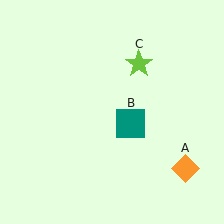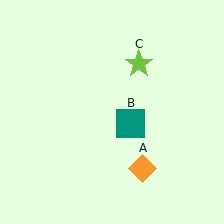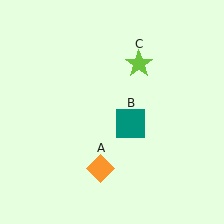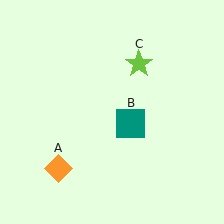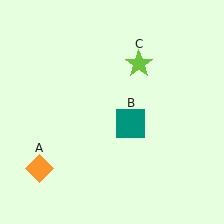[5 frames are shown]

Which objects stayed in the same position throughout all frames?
Teal square (object B) and lime star (object C) remained stationary.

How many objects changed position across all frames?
1 object changed position: orange diamond (object A).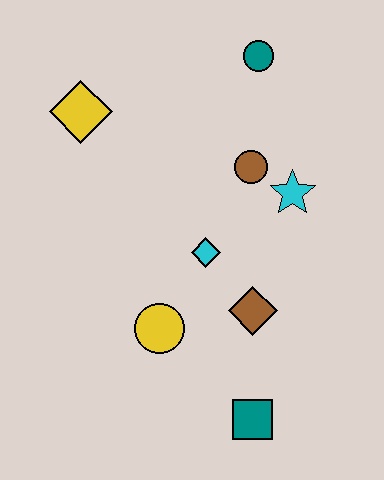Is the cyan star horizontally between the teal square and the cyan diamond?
No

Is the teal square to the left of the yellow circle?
No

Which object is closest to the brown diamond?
The cyan diamond is closest to the brown diamond.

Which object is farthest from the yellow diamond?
The teal square is farthest from the yellow diamond.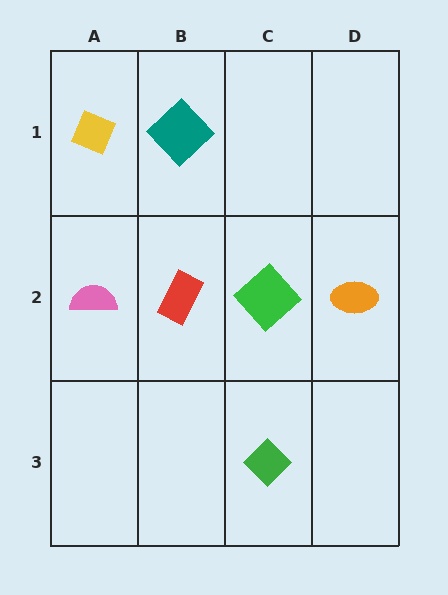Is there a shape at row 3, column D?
No, that cell is empty.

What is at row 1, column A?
A yellow diamond.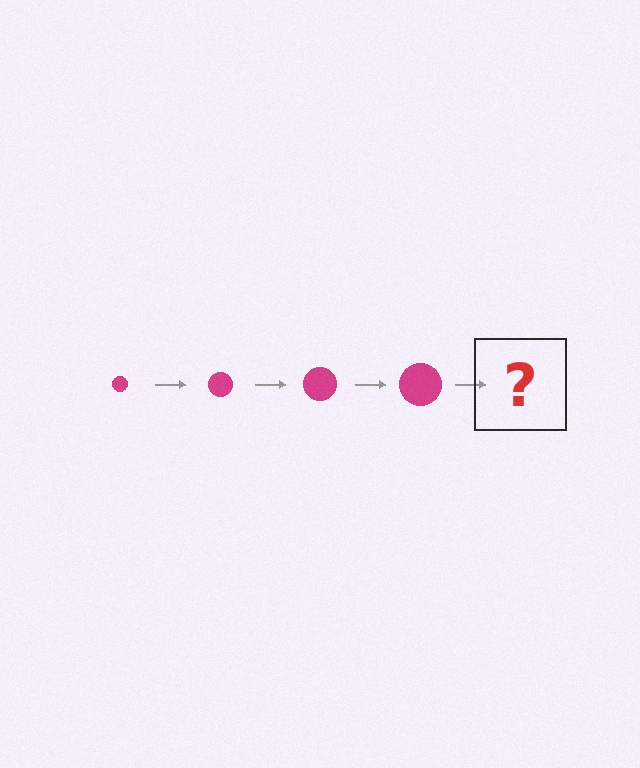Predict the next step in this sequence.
The next step is a magenta circle, larger than the previous one.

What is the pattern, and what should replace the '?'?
The pattern is that the circle gets progressively larger each step. The '?' should be a magenta circle, larger than the previous one.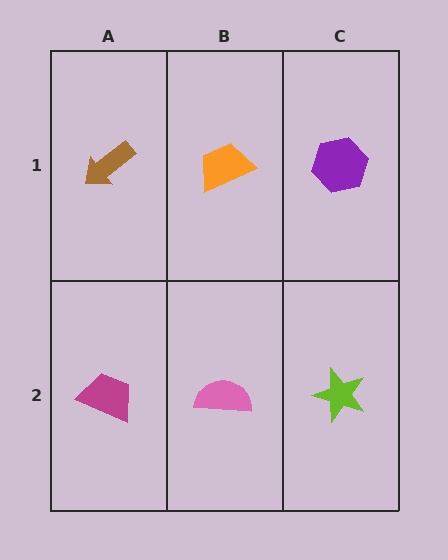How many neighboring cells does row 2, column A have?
2.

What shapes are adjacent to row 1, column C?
A lime star (row 2, column C), an orange trapezoid (row 1, column B).